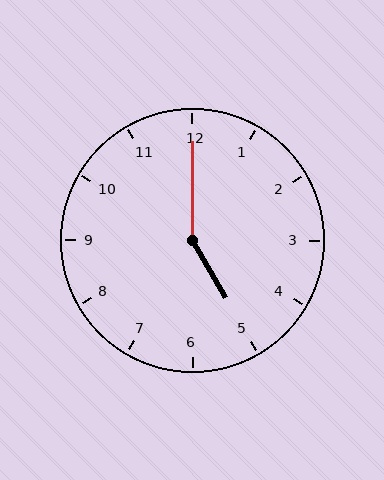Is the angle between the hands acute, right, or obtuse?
It is obtuse.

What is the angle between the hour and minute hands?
Approximately 150 degrees.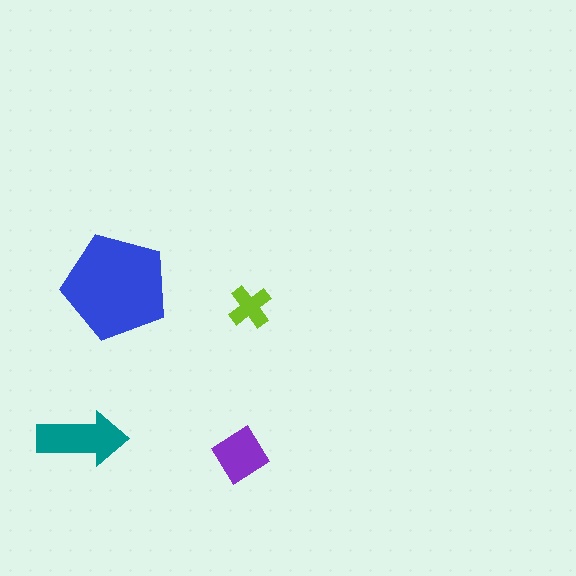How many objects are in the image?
There are 4 objects in the image.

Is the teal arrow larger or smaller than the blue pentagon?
Smaller.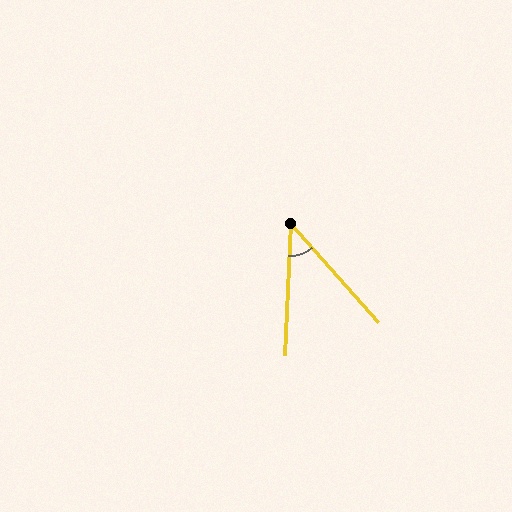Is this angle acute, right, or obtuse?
It is acute.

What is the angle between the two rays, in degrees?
Approximately 44 degrees.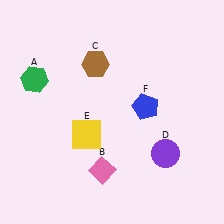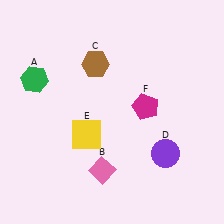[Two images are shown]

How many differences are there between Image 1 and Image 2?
There is 1 difference between the two images.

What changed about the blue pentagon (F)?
In Image 1, F is blue. In Image 2, it changed to magenta.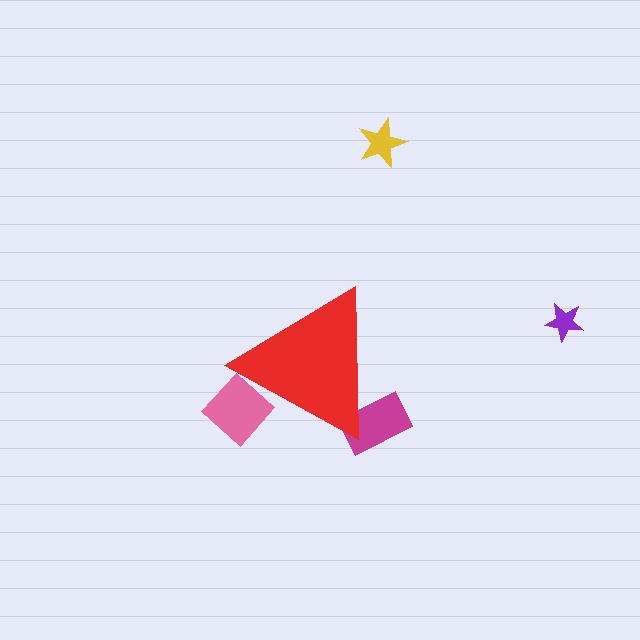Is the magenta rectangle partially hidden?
Yes, the magenta rectangle is partially hidden behind the red triangle.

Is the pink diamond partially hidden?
Yes, the pink diamond is partially hidden behind the red triangle.